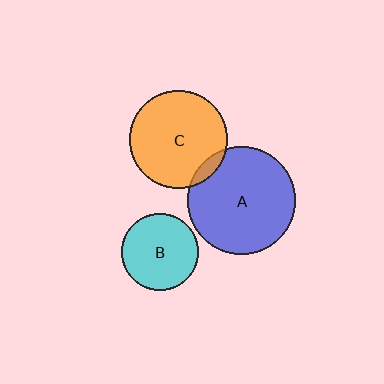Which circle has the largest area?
Circle A (blue).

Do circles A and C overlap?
Yes.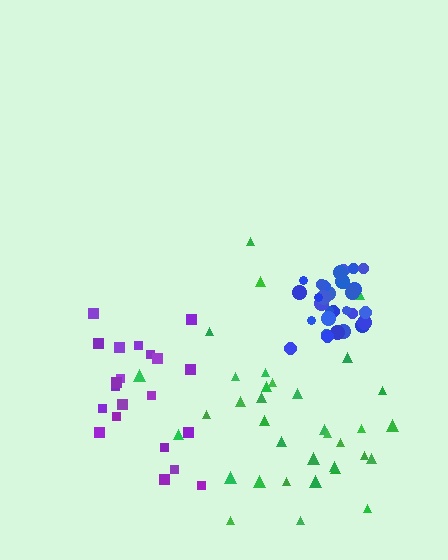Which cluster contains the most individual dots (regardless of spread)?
Green (35).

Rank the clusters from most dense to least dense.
blue, purple, green.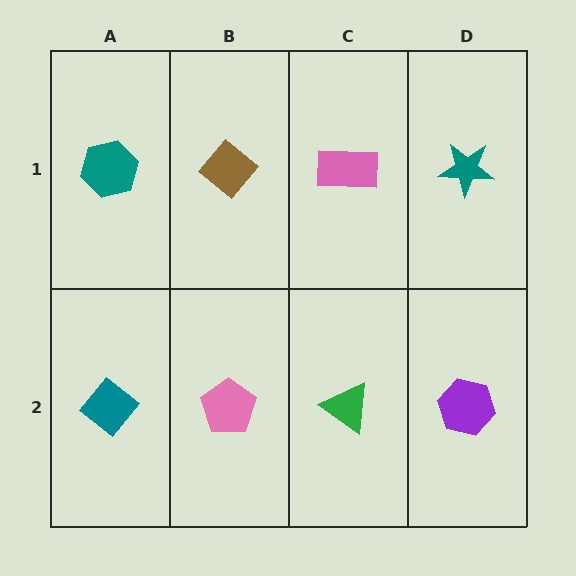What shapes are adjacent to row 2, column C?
A pink rectangle (row 1, column C), a pink pentagon (row 2, column B), a purple hexagon (row 2, column D).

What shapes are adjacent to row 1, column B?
A pink pentagon (row 2, column B), a teal hexagon (row 1, column A), a pink rectangle (row 1, column C).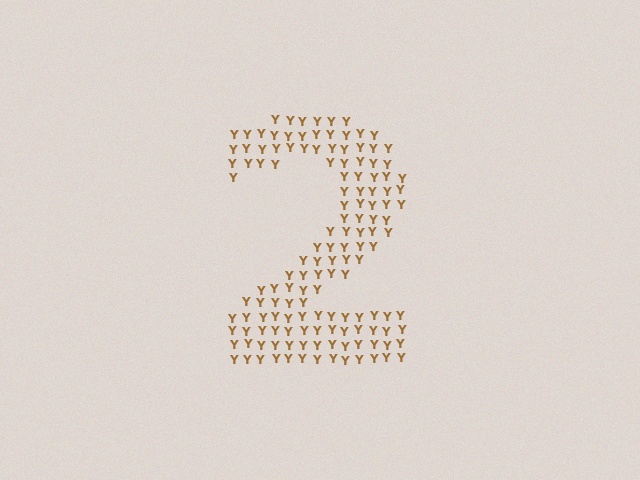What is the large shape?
The large shape is the digit 2.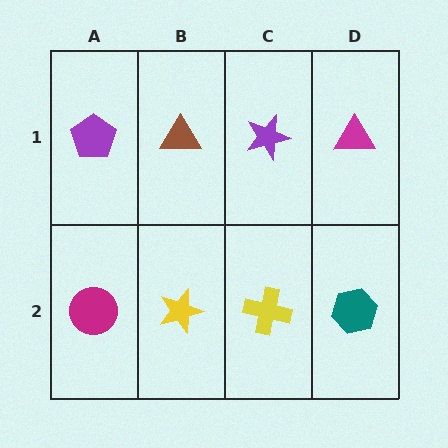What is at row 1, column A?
A purple pentagon.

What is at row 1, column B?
A brown triangle.